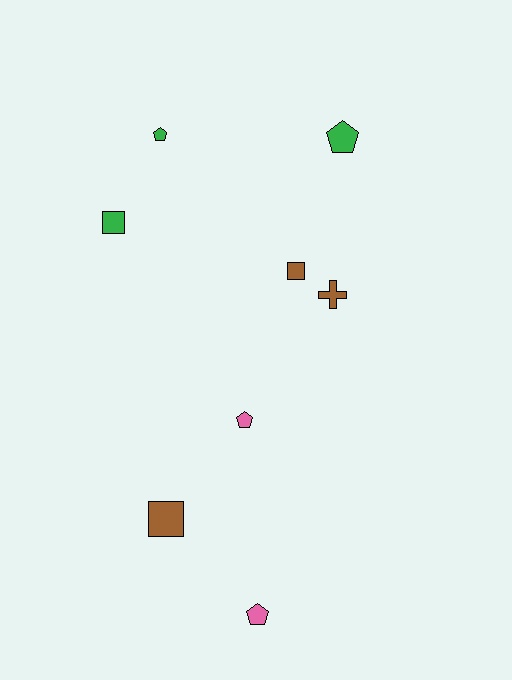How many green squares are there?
There is 1 green square.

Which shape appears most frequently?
Pentagon, with 4 objects.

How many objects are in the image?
There are 8 objects.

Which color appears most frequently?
Brown, with 3 objects.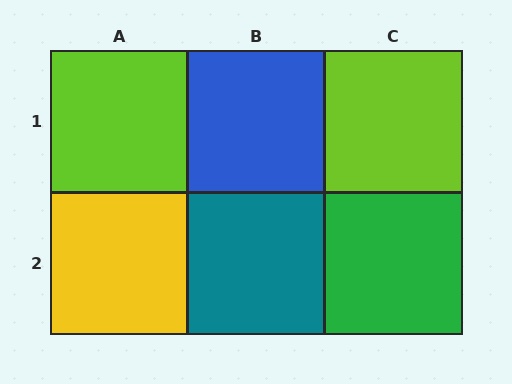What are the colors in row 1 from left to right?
Lime, blue, lime.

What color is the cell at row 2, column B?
Teal.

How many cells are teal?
1 cell is teal.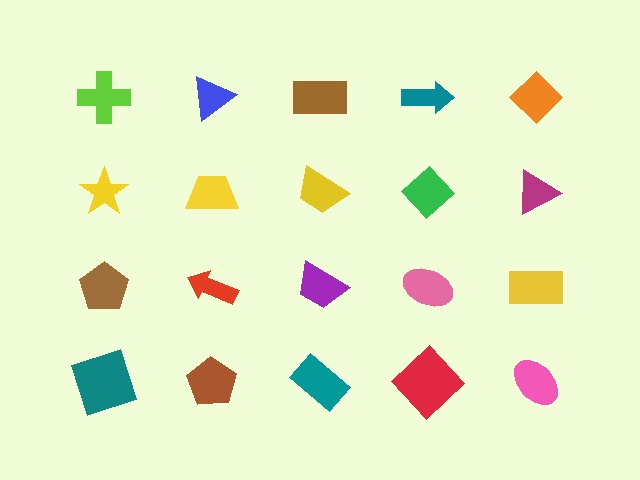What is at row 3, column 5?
A yellow rectangle.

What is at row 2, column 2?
A yellow trapezoid.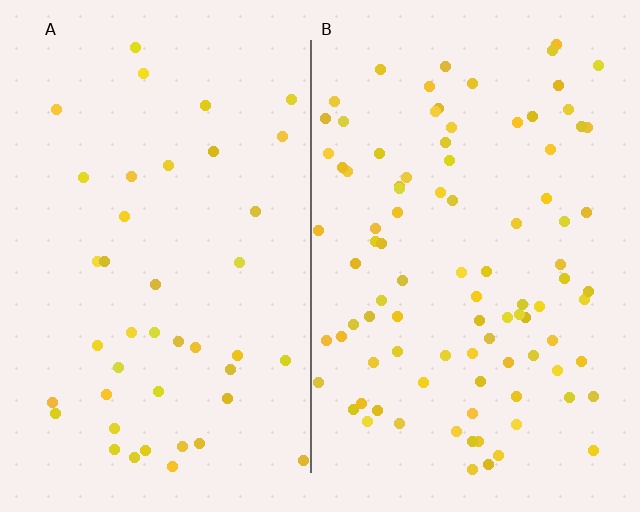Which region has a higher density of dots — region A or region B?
B (the right).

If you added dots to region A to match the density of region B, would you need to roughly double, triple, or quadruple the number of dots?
Approximately double.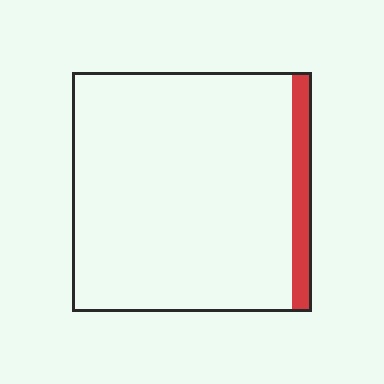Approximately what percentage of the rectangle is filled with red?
Approximately 10%.